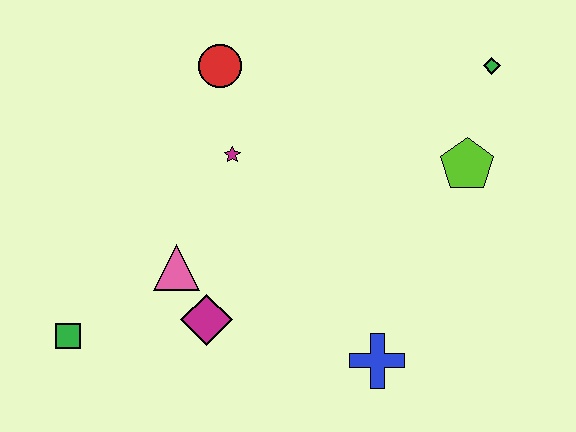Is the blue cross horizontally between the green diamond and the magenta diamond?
Yes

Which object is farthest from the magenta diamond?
The green diamond is farthest from the magenta diamond.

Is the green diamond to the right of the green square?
Yes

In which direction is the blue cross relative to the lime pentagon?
The blue cross is below the lime pentagon.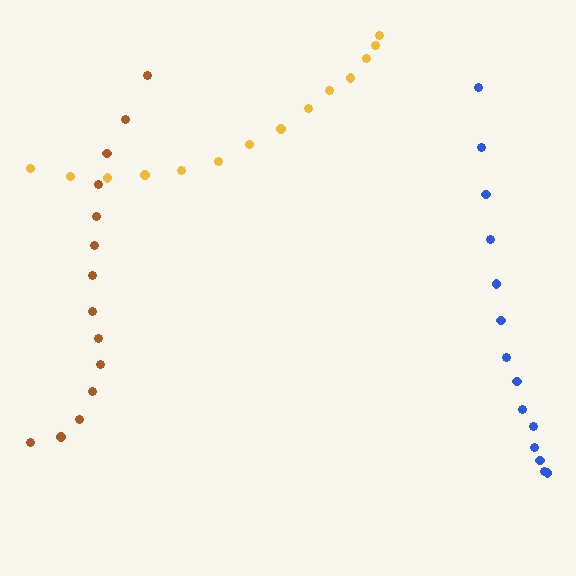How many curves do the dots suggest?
There are 3 distinct paths.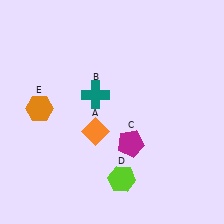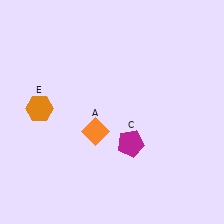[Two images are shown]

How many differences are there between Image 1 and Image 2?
There are 2 differences between the two images.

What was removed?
The teal cross (B), the lime hexagon (D) were removed in Image 2.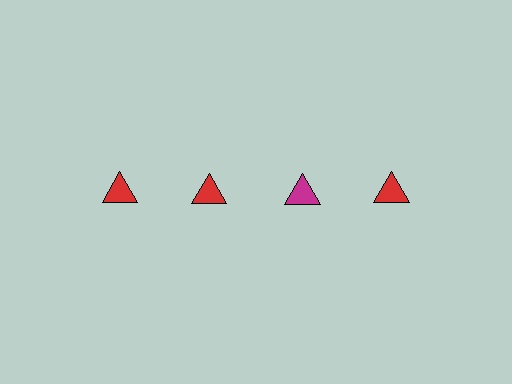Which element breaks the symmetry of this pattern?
The magenta triangle in the top row, center column breaks the symmetry. All other shapes are red triangles.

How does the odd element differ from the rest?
It has a different color: magenta instead of red.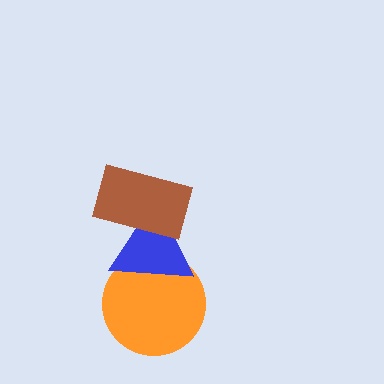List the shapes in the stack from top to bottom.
From top to bottom: the brown rectangle, the blue triangle, the orange circle.